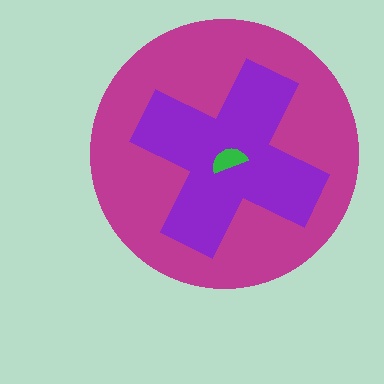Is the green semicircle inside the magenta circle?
Yes.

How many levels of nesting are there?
3.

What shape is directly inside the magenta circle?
The purple cross.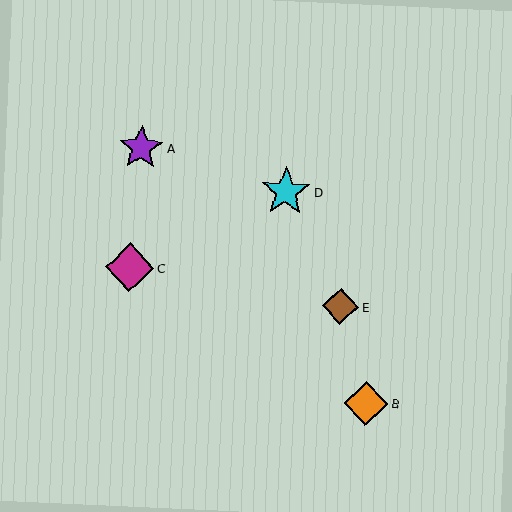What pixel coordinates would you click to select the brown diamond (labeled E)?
Click at (340, 307) to select the brown diamond E.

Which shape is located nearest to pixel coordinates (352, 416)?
The orange diamond (labeled B) at (366, 404) is nearest to that location.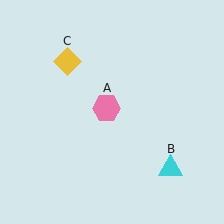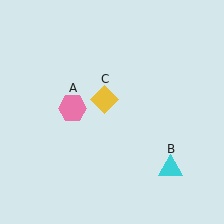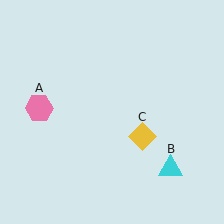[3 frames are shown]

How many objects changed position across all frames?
2 objects changed position: pink hexagon (object A), yellow diamond (object C).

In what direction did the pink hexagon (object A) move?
The pink hexagon (object A) moved left.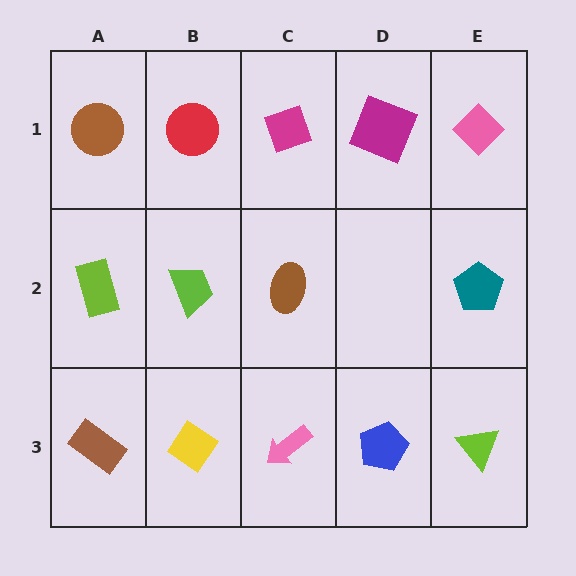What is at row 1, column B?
A red circle.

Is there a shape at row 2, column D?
No, that cell is empty.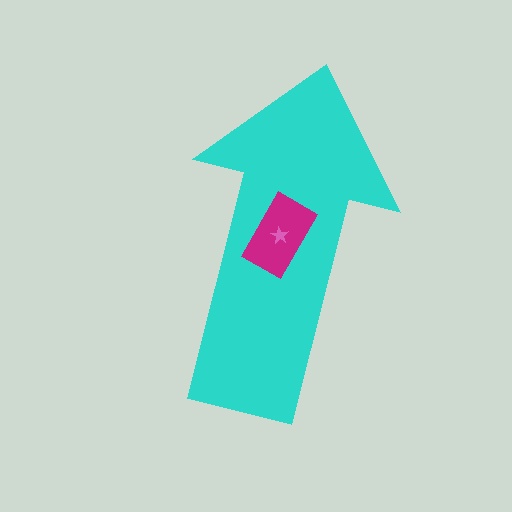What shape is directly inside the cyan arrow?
The magenta rectangle.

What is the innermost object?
The pink star.